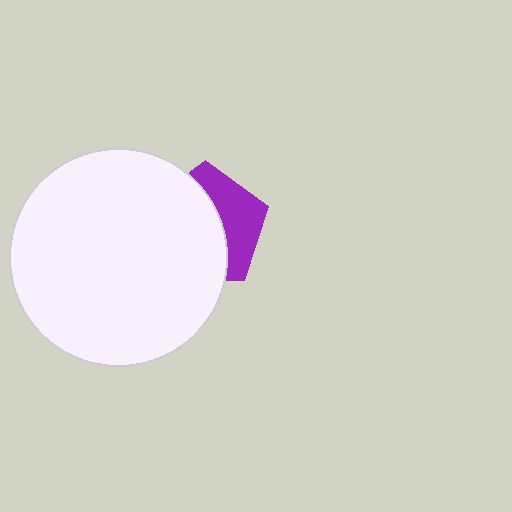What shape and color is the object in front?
The object in front is a white circle.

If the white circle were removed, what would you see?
You would see the complete purple pentagon.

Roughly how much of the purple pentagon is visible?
A small part of it is visible (roughly 38%).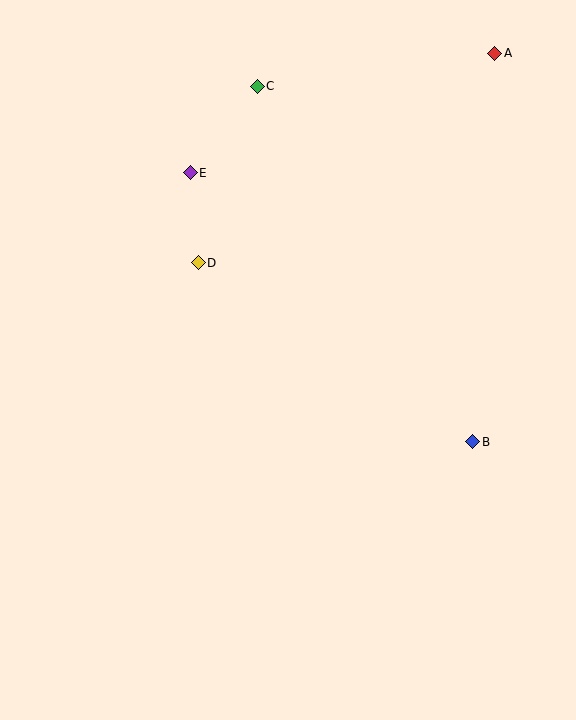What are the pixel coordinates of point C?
Point C is at (257, 86).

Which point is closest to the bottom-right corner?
Point B is closest to the bottom-right corner.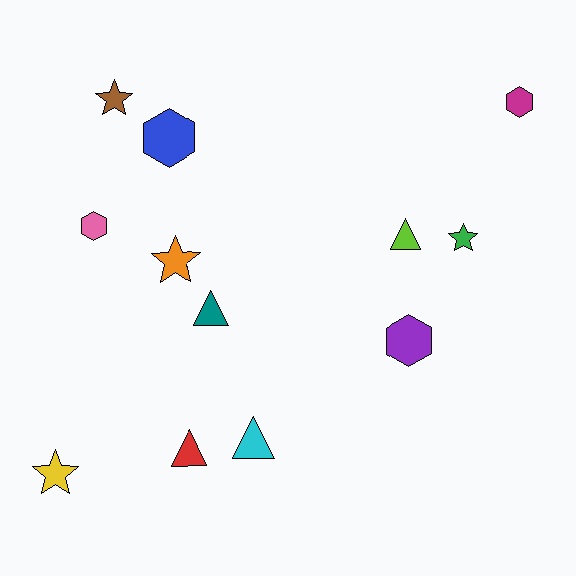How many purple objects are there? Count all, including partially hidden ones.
There is 1 purple object.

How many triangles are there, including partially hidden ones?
There are 4 triangles.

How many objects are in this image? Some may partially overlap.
There are 12 objects.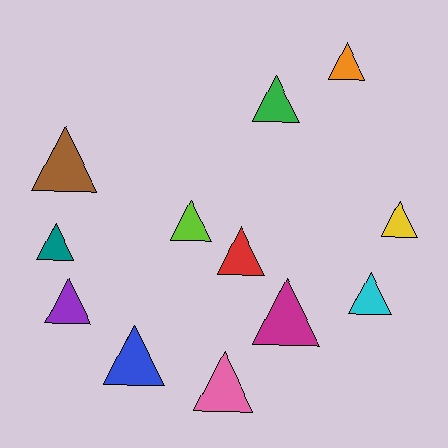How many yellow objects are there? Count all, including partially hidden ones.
There is 1 yellow object.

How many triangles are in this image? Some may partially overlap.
There are 12 triangles.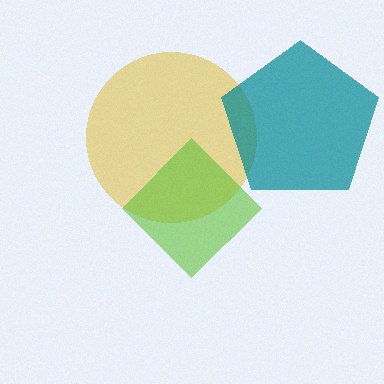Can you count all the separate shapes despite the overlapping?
Yes, there are 3 separate shapes.